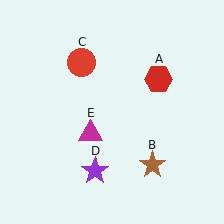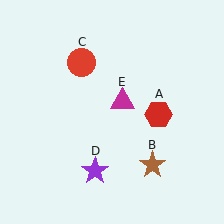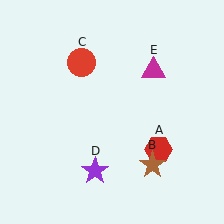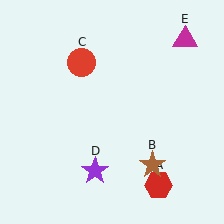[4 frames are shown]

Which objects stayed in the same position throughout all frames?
Brown star (object B) and red circle (object C) and purple star (object D) remained stationary.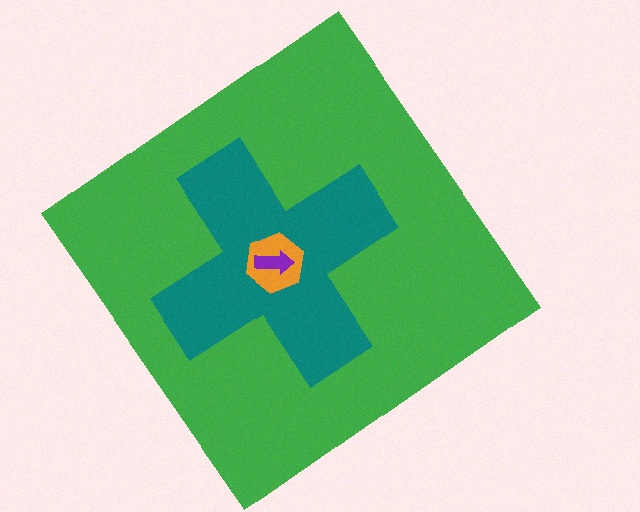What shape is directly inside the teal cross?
The orange hexagon.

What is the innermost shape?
The purple arrow.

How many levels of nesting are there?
4.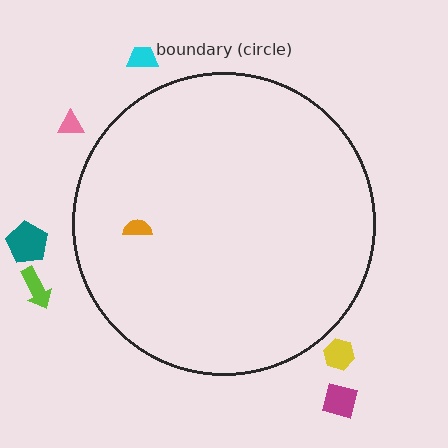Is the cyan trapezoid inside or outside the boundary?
Outside.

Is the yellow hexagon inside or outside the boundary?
Outside.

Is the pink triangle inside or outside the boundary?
Outside.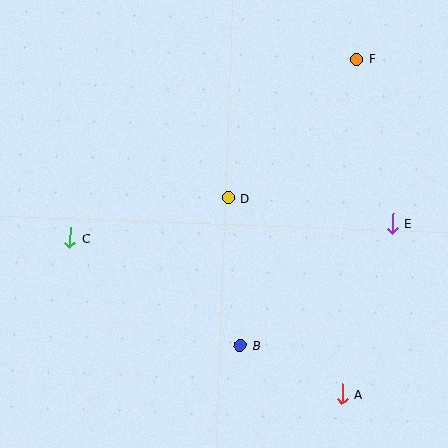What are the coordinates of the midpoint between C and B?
The midpoint between C and B is at (155, 292).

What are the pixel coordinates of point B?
Point B is at (240, 345).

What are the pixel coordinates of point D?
Point D is at (228, 198).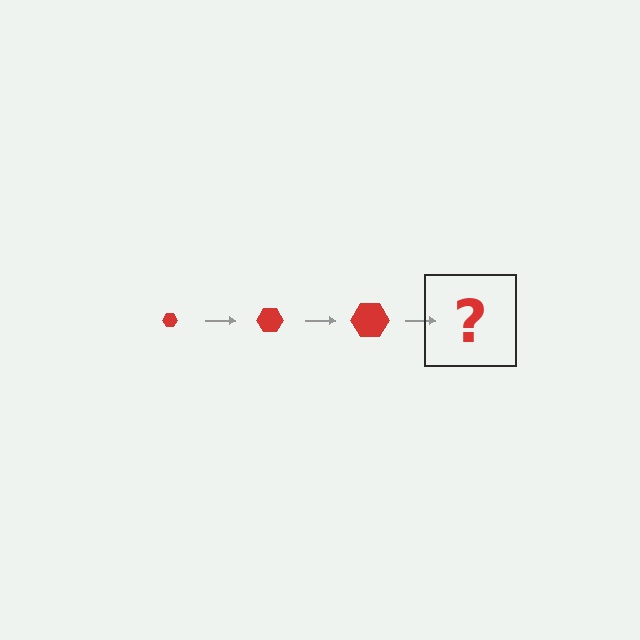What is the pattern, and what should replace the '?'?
The pattern is that the hexagon gets progressively larger each step. The '?' should be a red hexagon, larger than the previous one.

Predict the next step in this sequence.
The next step is a red hexagon, larger than the previous one.